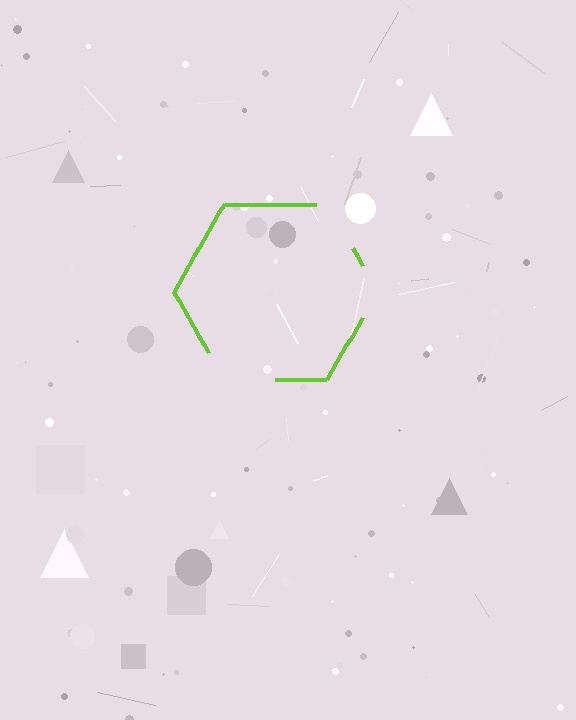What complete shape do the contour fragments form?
The contour fragments form a hexagon.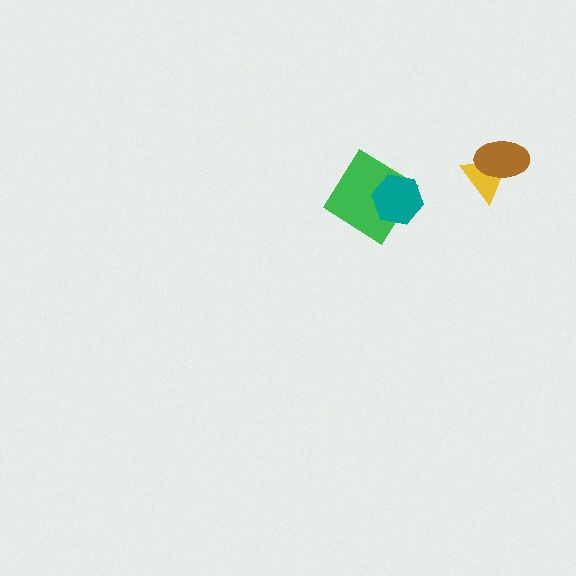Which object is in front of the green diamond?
The teal hexagon is in front of the green diamond.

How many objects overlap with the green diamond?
1 object overlaps with the green diamond.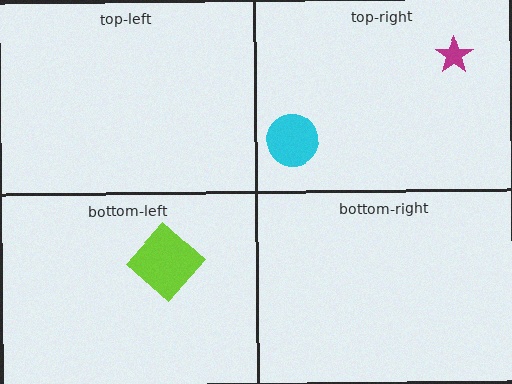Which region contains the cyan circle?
The top-right region.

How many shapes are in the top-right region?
2.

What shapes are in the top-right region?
The magenta star, the cyan circle.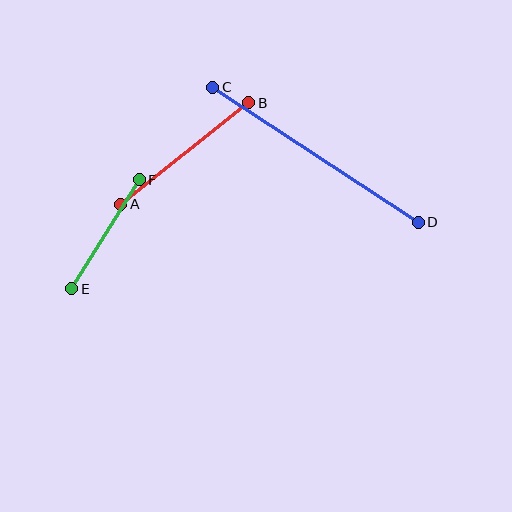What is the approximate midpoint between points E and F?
The midpoint is at approximately (106, 234) pixels.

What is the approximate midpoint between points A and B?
The midpoint is at approximately (185, 154) pixels.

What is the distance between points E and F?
The distance is approximately 128 pixels.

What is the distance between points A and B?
The distance is approximately 164 pixels.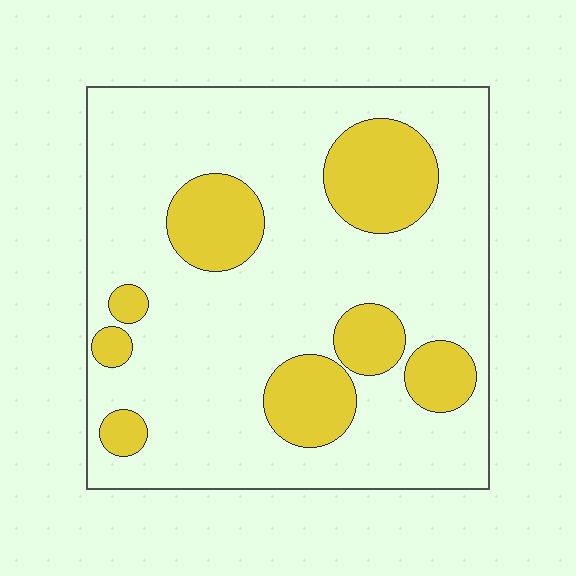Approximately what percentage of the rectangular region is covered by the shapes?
Approximately 25%.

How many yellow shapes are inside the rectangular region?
8.